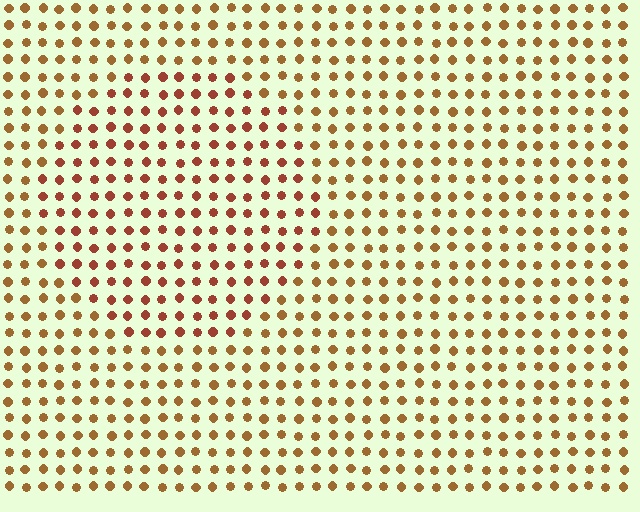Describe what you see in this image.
The image is filled with small brown elements in a uniform arrangement. A circle-shaped region is visible where the elements are tinted to a slightly different hue, forming a subtle color boundary.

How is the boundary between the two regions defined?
The boundary is defined purely by a slight shift in hue (about 24 degrees). Spacing, size, and orientation are identical on both sides.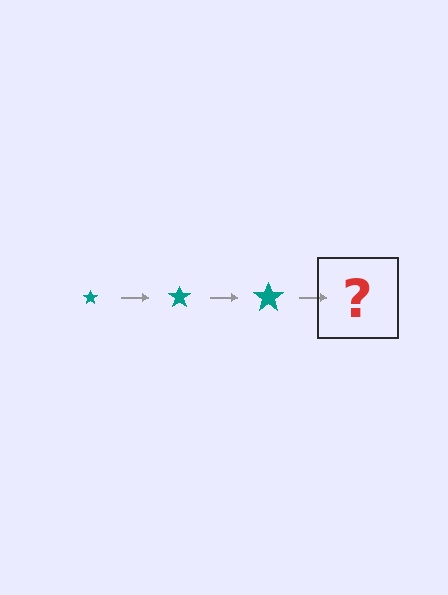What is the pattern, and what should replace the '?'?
The pattern is that the star gets progressively larger each step. The '?' should be a teal star, larger than the previous one.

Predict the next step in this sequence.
The next step is a teal star, larger than the previous one.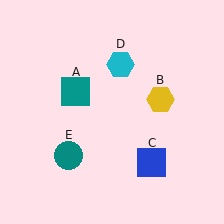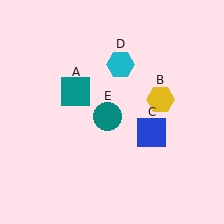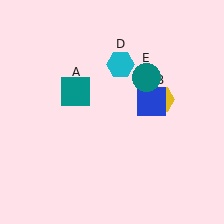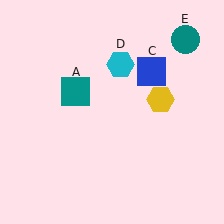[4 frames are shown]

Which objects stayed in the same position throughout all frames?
Teal square (object A) and yellow hexagon (object B) and cyan hexagon (object D) remained stationary.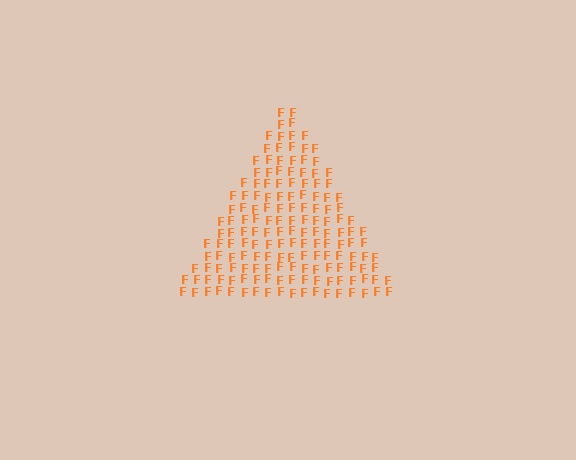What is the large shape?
The large shape is a triangle.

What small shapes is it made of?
It is made of small letter F's.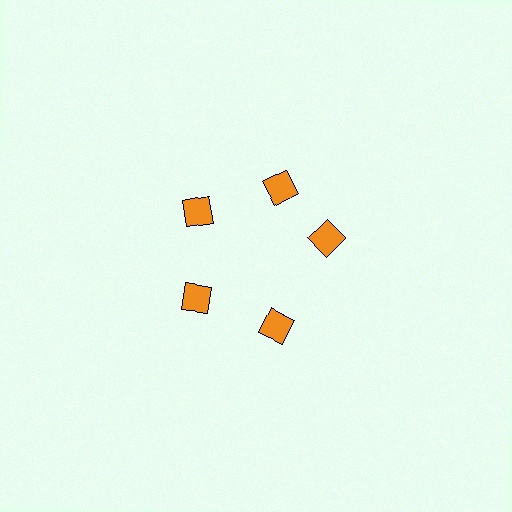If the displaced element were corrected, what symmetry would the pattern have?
It would have 5-fold rotational symmetry — the pattern would map onto itself every 72 degrees.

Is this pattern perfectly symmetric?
No. The 5 orange squares are arranged in a ring, but one element near the 3 o'clock position is rotated out of alignment along the ring, breaking the 5-fold rotational symmetry.